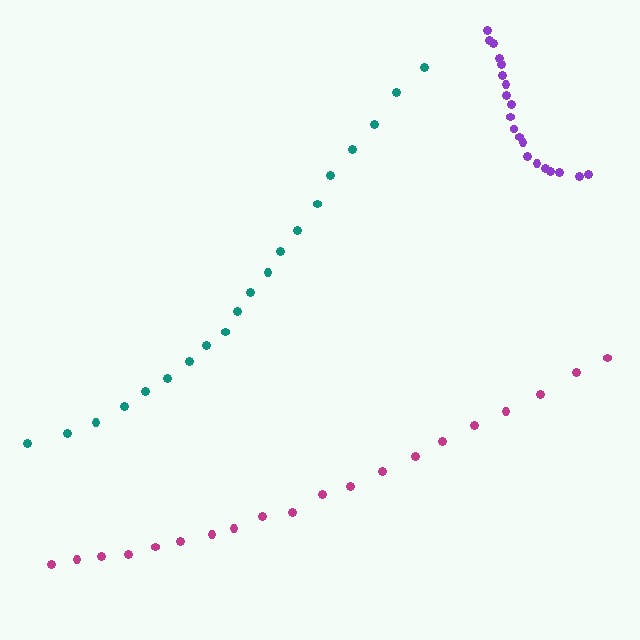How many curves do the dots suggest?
There are 3 distinct paths.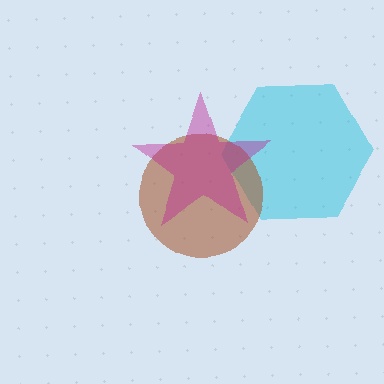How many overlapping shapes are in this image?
There are 3 overlapping shapes in the image.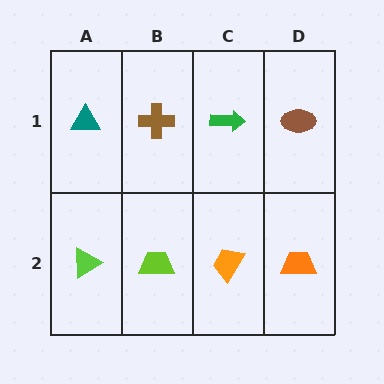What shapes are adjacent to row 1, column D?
An orange trapezoid (row 2, column D), a green arrow (row 1, column C).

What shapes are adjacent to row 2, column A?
A teal triangle (row 1, column A), a lime trapezoid (row 2, column B).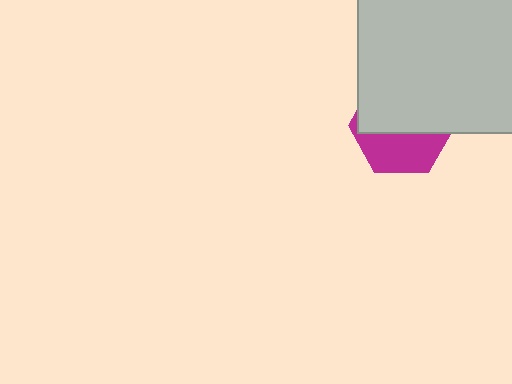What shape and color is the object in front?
The object in front is a light gray rectangle.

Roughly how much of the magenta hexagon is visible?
A small part of it is visible (roughly 42%).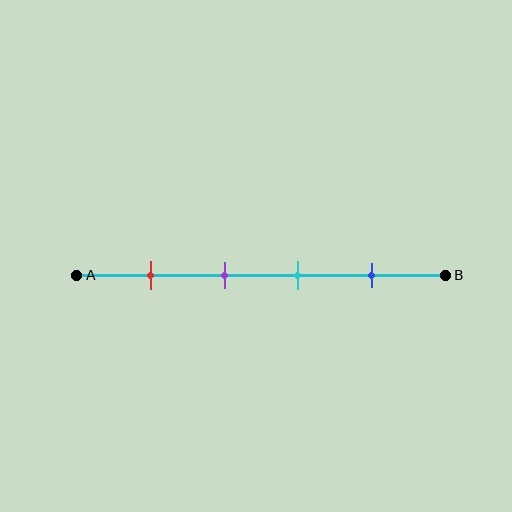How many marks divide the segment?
There are 4 marks dividing the segment.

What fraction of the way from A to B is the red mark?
The red mark is approximately 20% (0.2) of the way from A to B.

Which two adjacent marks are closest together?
The purple and cyan marks are the closest adjacent pair.